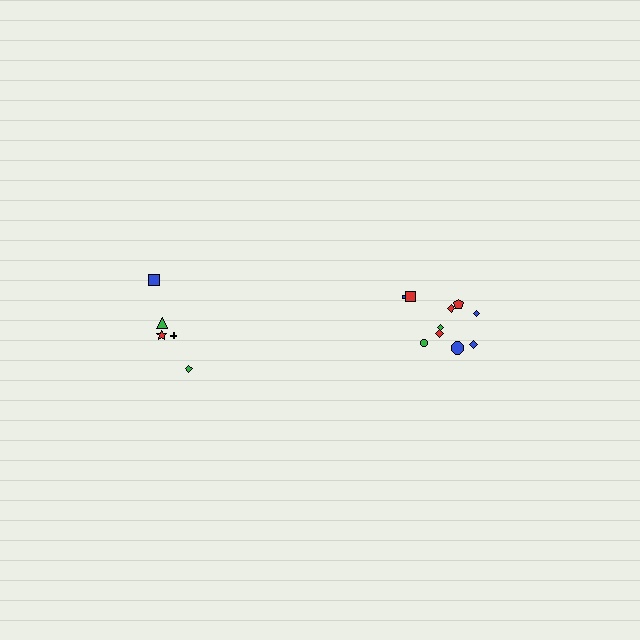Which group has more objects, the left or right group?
The right group.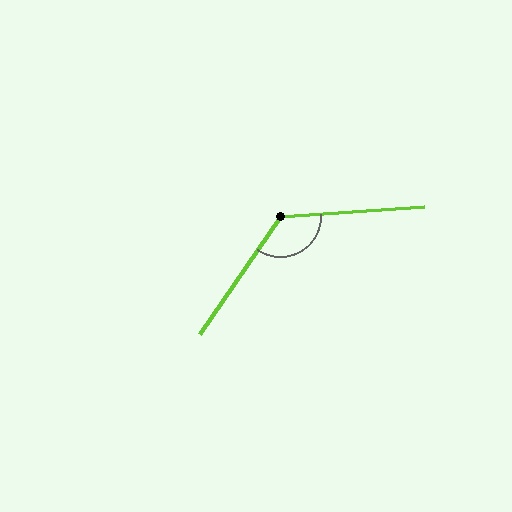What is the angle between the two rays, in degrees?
Approximately 128 degrees.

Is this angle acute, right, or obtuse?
It is obtuse.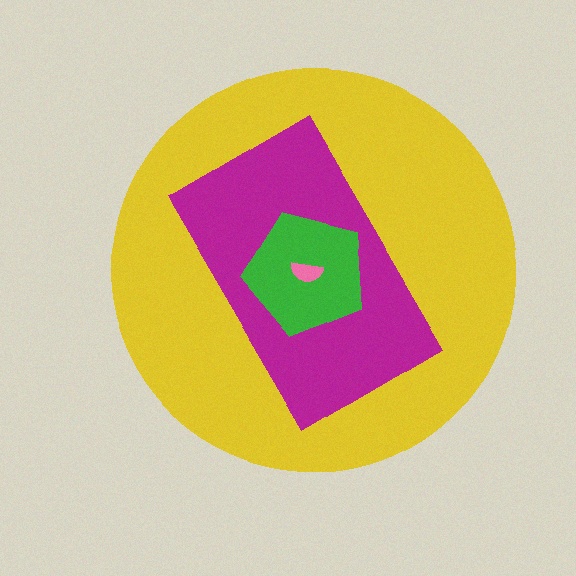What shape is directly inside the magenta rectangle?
The green pentagon.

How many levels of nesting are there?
4.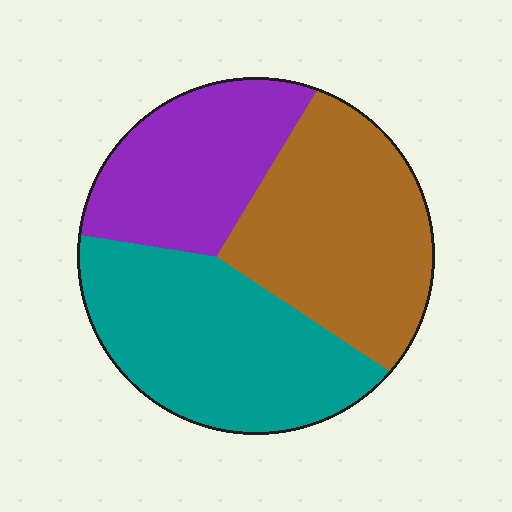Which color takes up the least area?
Purple, at roughly 25%.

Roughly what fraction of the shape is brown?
Brown takes up about three eighths (3/8) of the shape.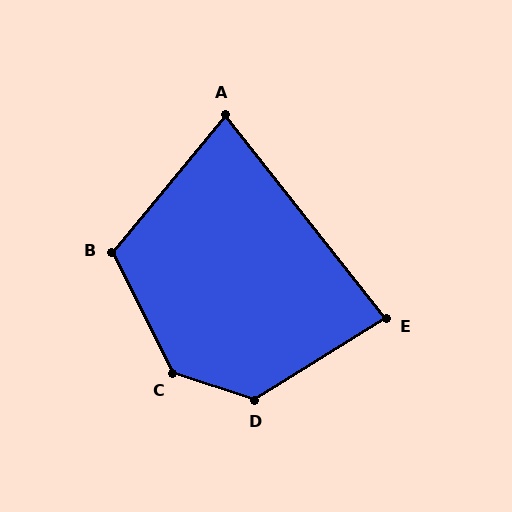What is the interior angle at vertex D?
Approximately 130 degrees (obtuse).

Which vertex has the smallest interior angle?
A, at approximately 78 degrees.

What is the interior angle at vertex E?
Approximately 84 degrees (acute).